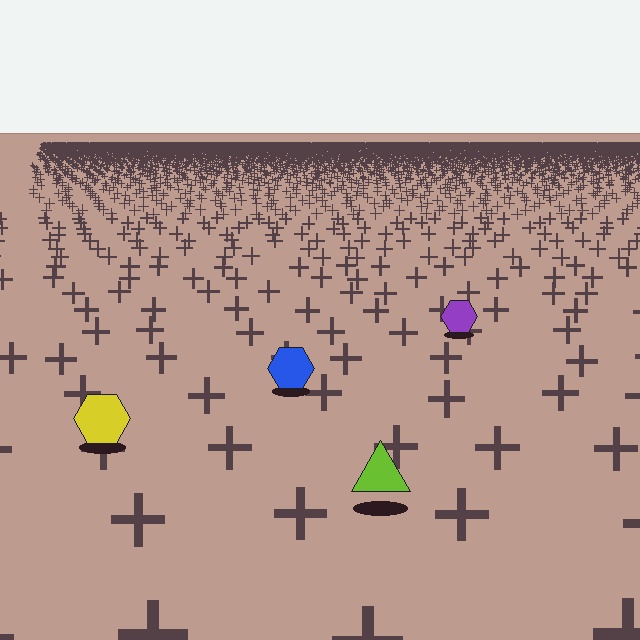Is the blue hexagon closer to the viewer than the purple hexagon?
Yes. The blue hexagon is closer — you can tell from the texture gradient: the ground texture is coarser near it.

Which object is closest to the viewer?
The lime triangle is closest. The texture marks near it are larger and more spread out.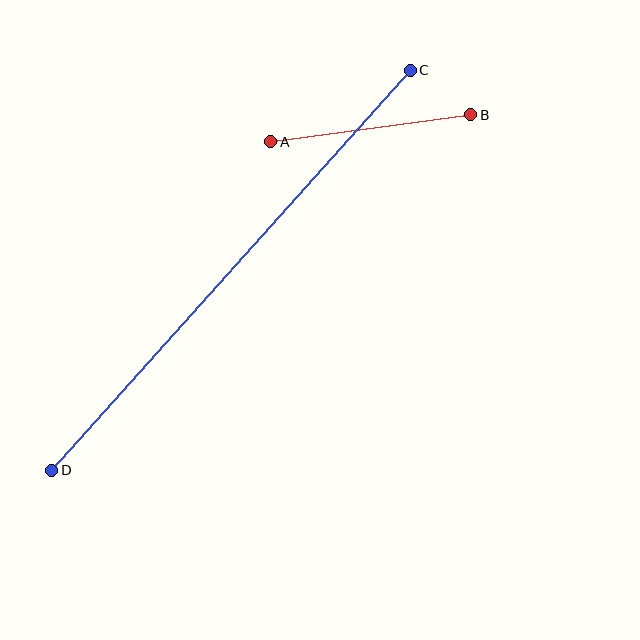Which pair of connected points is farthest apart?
Points C and D are farthest apart.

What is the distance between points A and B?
The distance is approximately 202 pixels.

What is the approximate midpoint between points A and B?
The midpoint is at approximately (371, 128) pixels.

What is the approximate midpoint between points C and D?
The midpoint is at approximately (231, 270) pixels.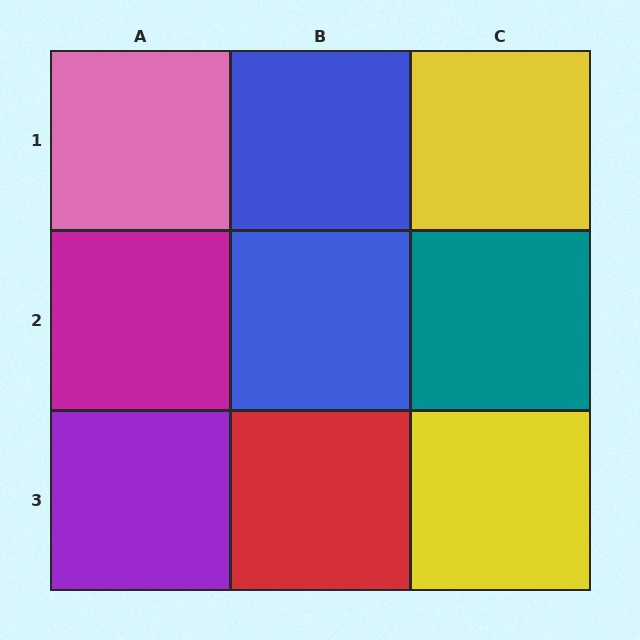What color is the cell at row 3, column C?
Yellow.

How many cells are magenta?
1 cell is magenta.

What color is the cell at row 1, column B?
Blue.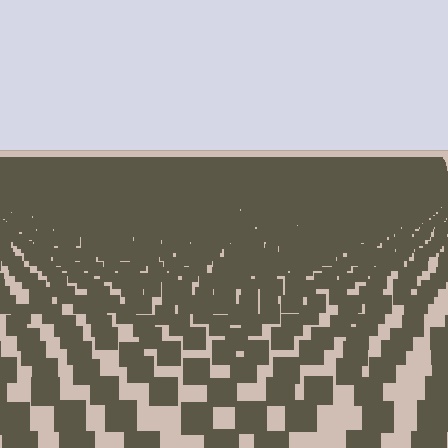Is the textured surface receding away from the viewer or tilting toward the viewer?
The surface is receding away from the viewer. Texture elements get smaller and denser toward the top.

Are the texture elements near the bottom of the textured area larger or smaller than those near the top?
Larger. Near the bottom, elements are closer to the viewer and appear at a bigger on-screen size.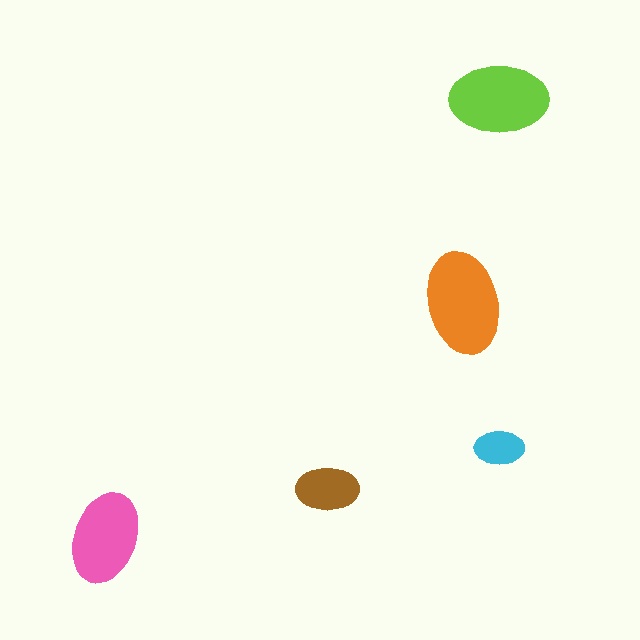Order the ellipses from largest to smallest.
the orange one, the lime one, the pink one, the brown one, the cyan one.